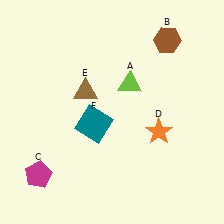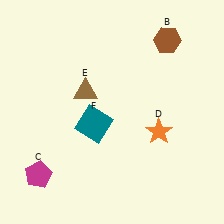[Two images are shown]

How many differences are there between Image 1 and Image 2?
There is 1 difference between the two images.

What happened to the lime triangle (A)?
The lime triangle (A) was removed in Image 2. It was in the top-right area of Image 1.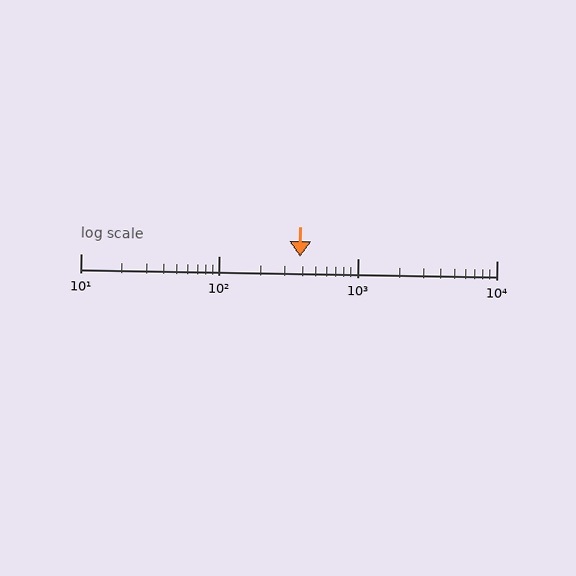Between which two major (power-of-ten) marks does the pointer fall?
The pointer is between 100 and 1000.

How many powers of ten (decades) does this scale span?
The scale spans 3 decades, from 10 to 10000.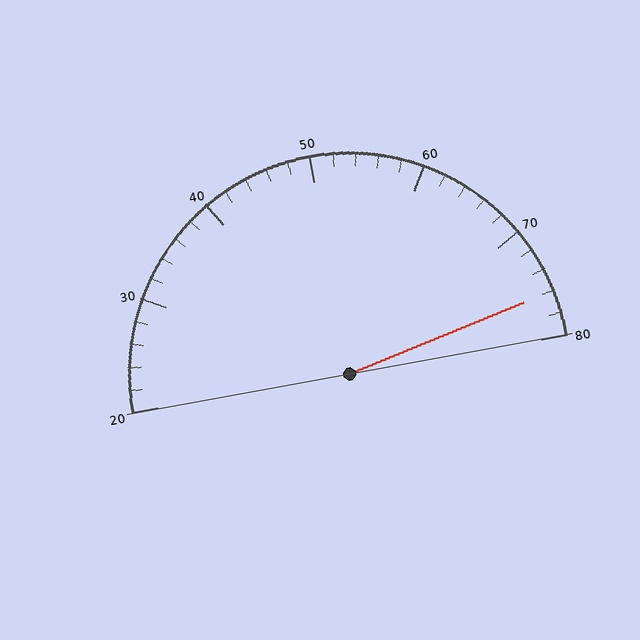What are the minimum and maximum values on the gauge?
The gauge ranges from 20 to 80.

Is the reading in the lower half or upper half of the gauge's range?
The reading is in the upper half of the range (20 to 80).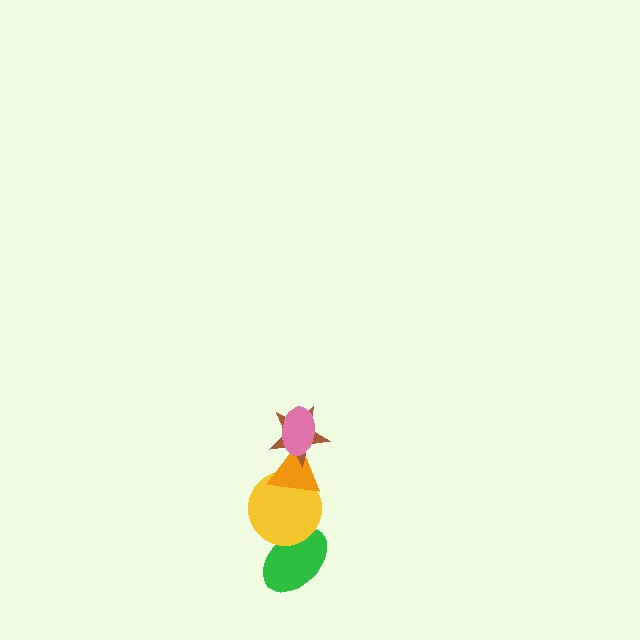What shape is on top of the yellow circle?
The orange triangle is on top of the yellow circle.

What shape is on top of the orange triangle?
The brown star is on top of the orange triangle.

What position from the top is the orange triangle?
The orange triangle is 3rd from the top.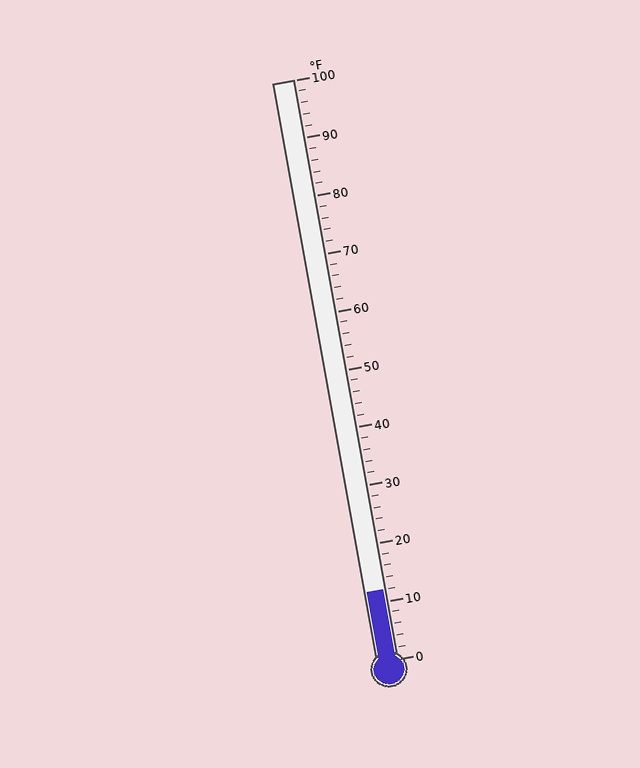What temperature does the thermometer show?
The thermometer shows approximately 12°F.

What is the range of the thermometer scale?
The thermometer scale ranges from 0°F to 100°F.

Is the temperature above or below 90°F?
The temperature is below 90°F.